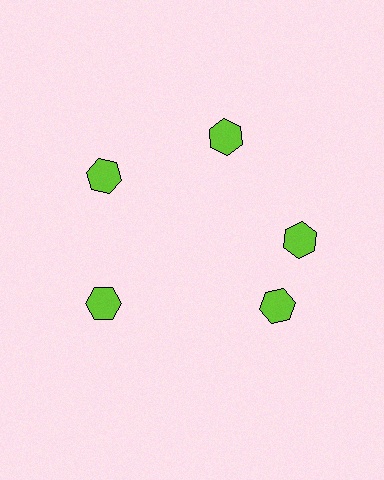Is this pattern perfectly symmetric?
No. The 5 lime hexagons are arranged in a ring, but one element near the 5 o'clock position is rotated out of alignment along the ring, breaking the 5-fold rotational symmetry.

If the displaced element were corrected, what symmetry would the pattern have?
It would have 5-fold rotational symmetry — the pattern would map onto itself every 72 degrees.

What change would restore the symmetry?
The symmetry would be restored by rotating it back into even spacing with its neighbors so that all 5 hexagons sit at equal angles and equal distance from the center.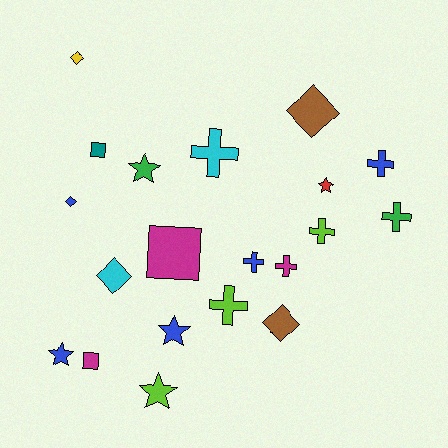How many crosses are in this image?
There are 7 crosses.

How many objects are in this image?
There are 20 objects.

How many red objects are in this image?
There is 1 red object.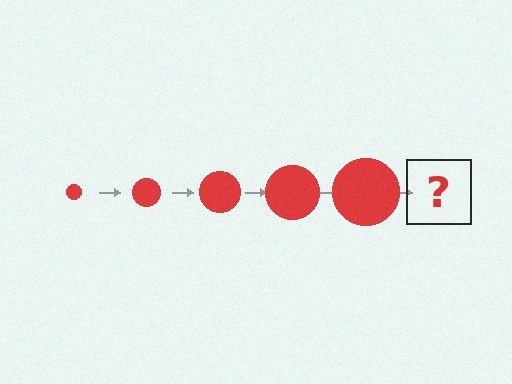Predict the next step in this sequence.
The next step is a red circle, larger than the previous one.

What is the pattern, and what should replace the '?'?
The pattern is that the circle gets progressively larger each step. The '?' should be a red circle, larger than the previous one.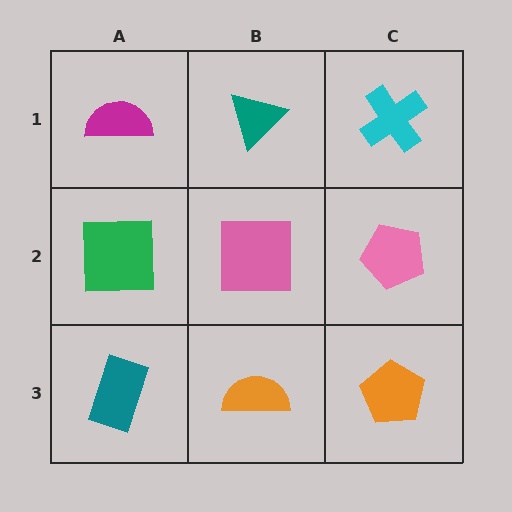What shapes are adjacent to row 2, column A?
A magenta semicircle (row 1, column A), a teal rectangle (row 3, column A), a pink square (row 2, column B).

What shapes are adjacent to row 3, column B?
A pink square (row 2, column B), a teal rectangle (row 3, column A), an orange pentagon (row 3, column C).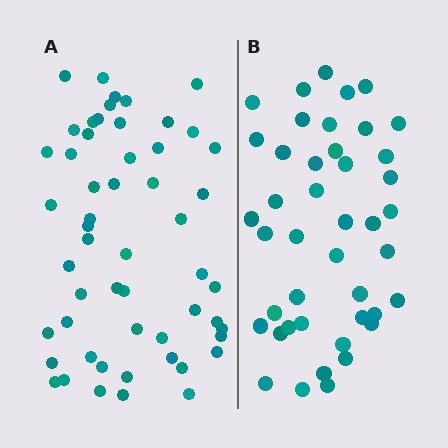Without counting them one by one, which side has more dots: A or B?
Region A (the left region) has more dots.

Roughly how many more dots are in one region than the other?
Region A has roughly 12 or so more dots than region B.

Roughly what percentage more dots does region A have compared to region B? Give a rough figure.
About 25% more.